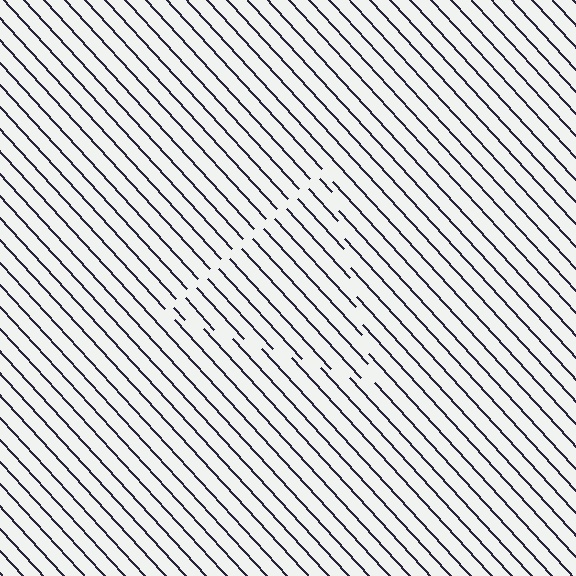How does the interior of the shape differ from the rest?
The interior of the shape contains the same grating, shifted by half a period — the contour is defined by the phase discontinuity where line-ends from the inner and outer gratings abut.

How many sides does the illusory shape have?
3 sides — the line-ends trace a triangle.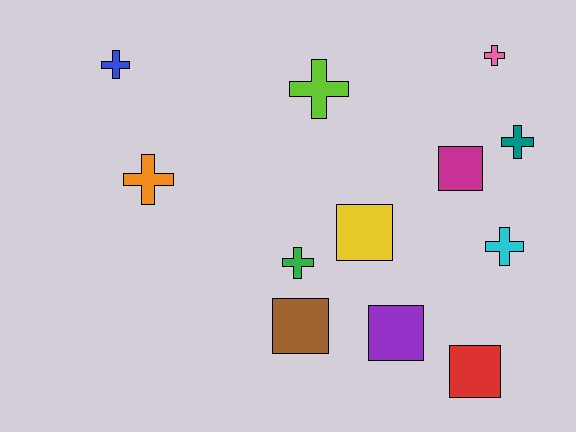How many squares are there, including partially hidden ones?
There are 5 squares.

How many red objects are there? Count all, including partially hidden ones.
There is 1 red object.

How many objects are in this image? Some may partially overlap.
There are 12 objects.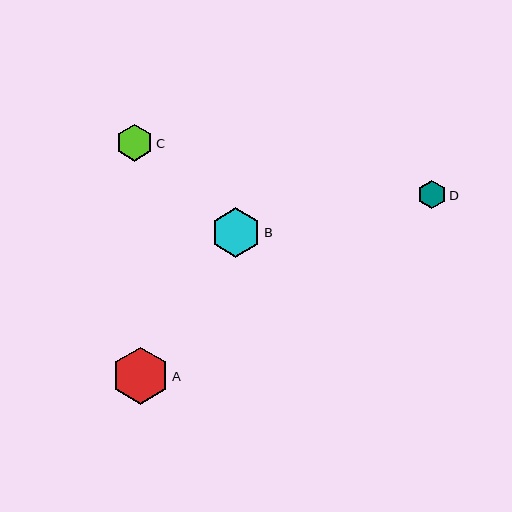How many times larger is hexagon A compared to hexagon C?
Hexagon A is approximately 1.5 times the size of hexagon C.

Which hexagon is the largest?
Hexagon A is the largest with a size of approximately 57 pixels.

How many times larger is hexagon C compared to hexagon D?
Hexagon C is approximately 1.3 times the size of hexagon D.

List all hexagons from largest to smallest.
From largest to smallest: A, B, C, D.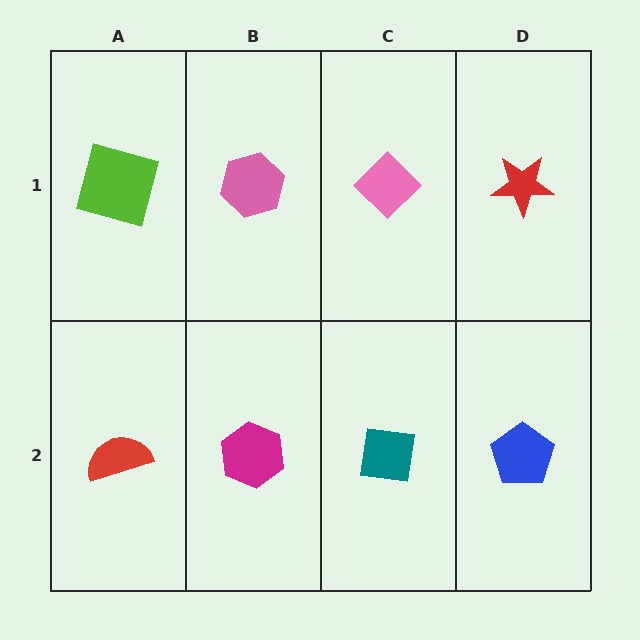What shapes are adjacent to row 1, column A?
A red semicircle (row 2, column A), a pink hexagon (row 1, column B).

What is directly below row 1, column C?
A teal square.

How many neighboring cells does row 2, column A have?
2.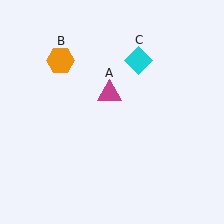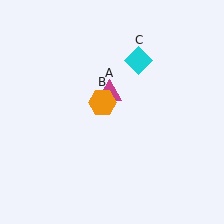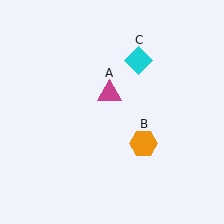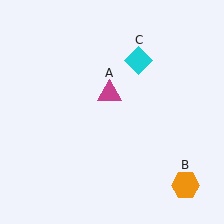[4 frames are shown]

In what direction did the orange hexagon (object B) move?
The orange hexagon (object B) moved down and to the right.